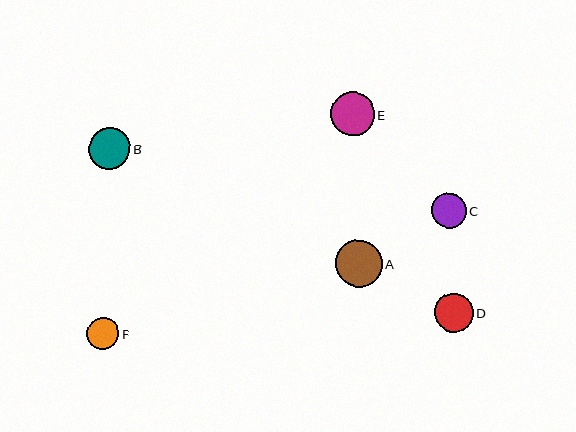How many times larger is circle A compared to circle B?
Circle A is approximately 1.1 times the size of circle B.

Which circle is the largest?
Circle A is the largest with a size of approximately 46 pixels.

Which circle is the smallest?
Circle F is the smallest with a size of approximately 32 pixels.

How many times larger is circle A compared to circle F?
Circle A is approximately 1.4 times the size of circle F.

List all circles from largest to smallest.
From largest to smallest: A, E, B, D, C, F.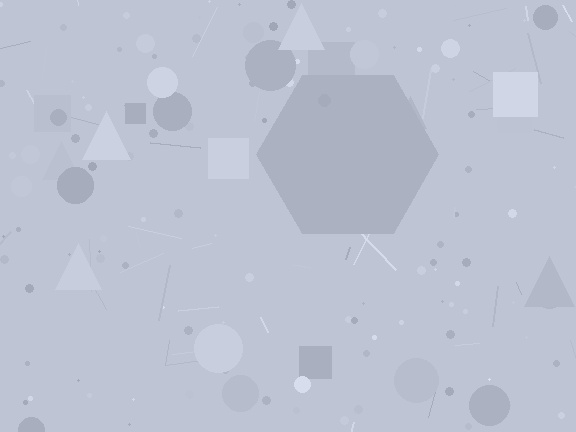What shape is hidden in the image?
A hexagon is hidden in the image.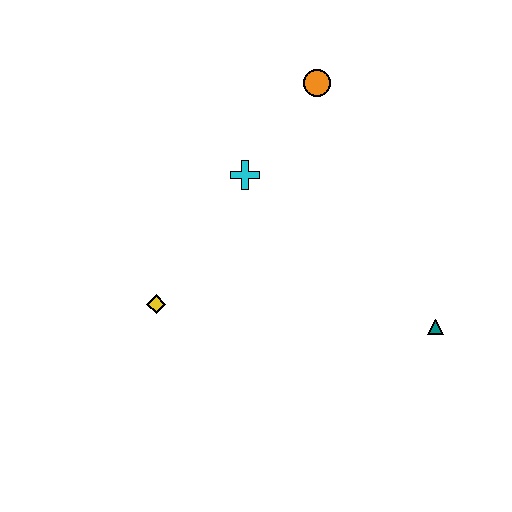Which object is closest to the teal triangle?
The cyan cross is closest to the teal triangle.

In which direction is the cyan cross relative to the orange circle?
The cyan cross is below the orange circle.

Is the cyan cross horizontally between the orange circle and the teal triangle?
No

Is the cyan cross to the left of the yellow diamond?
No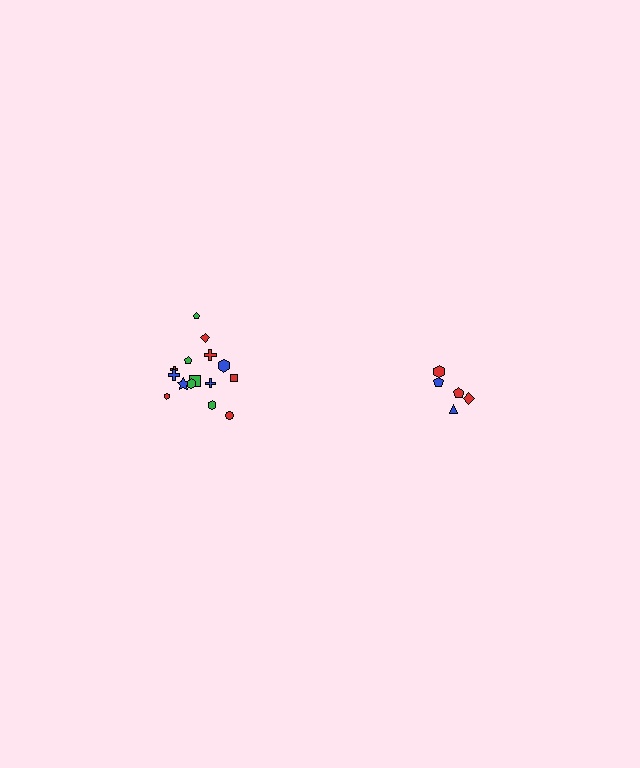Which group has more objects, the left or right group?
The left group.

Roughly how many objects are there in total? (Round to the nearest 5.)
Roughly 20 objects in total.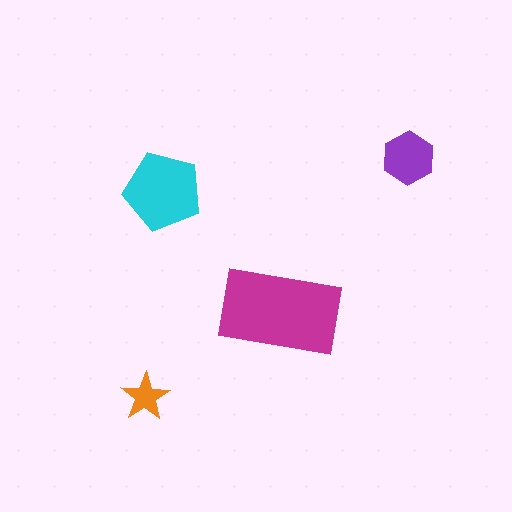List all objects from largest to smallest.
The magenta rectangle, the cyan pentagon, the purple hexagon, the orange star.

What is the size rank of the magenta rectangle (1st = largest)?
1st.